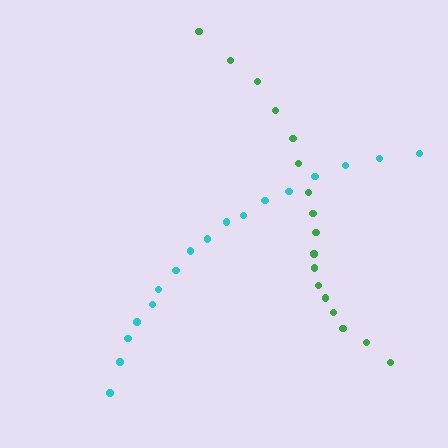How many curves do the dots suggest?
There are 2 distinct paths.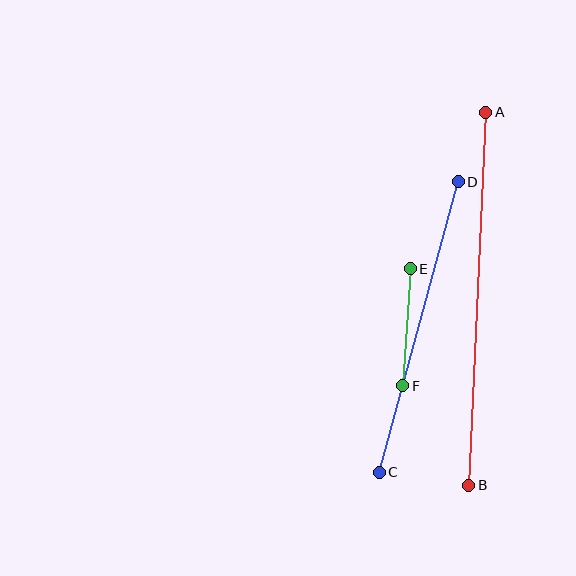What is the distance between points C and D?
The distance is approximately 301 pixels.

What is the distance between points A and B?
The distance is approximately 373 pixels.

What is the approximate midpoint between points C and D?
The midpoint is at approximately (419, 327) pixels.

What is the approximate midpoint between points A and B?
The midpoint is at approximately (477, 299) pixels.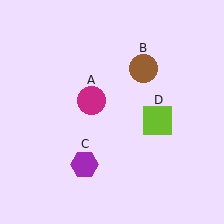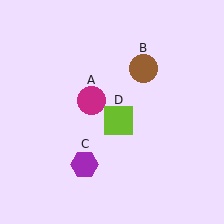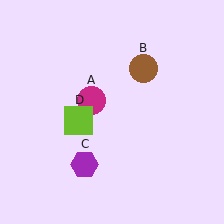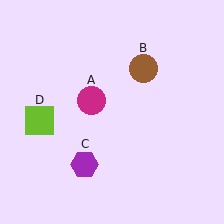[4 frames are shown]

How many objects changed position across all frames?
1 object changed position: lime square (object D).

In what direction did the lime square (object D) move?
The lime square (object D) moved left.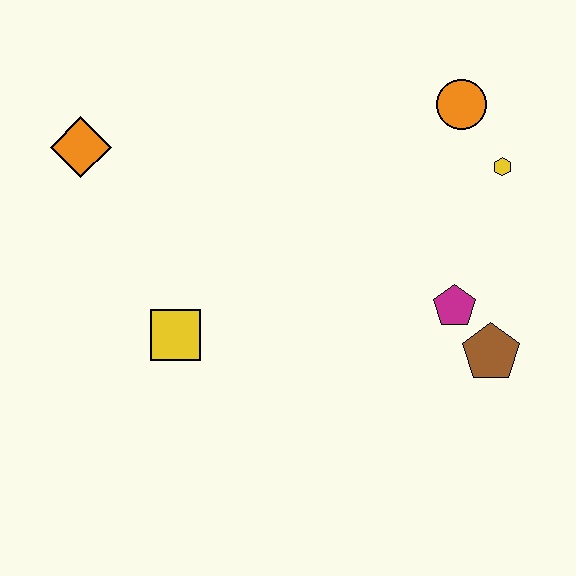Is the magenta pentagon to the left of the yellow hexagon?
Yes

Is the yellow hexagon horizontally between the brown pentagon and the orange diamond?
No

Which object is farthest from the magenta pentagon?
The orange diamond is farthest from the magenta pentagon.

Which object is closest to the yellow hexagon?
The orange circle is closest to the yellow hexagon.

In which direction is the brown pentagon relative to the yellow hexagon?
The brown pentagon is below the yellow hexagon.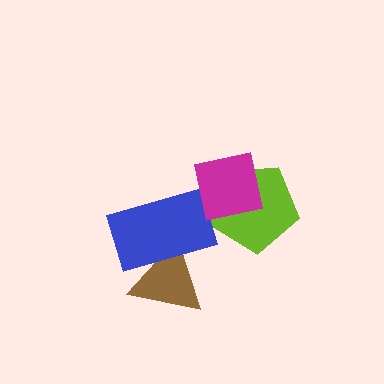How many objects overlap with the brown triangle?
1 object overlaps with the brown triangle.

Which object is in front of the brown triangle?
The blue rectangle is in front of the brown triangle.